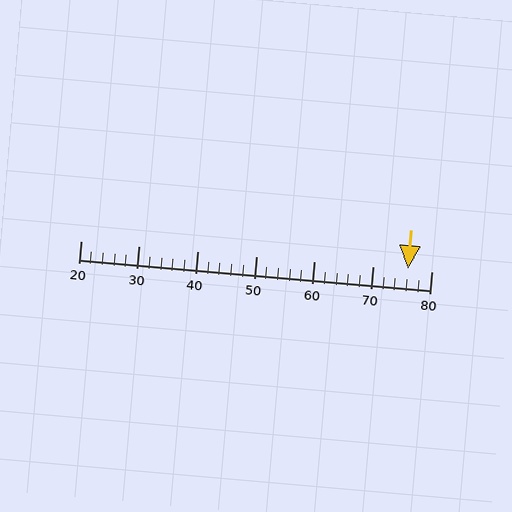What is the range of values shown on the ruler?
The ruler shows values from 20 to 80.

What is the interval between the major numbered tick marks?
The major tick marks are spaced 10 units apart.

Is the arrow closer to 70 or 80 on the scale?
The arrow is closer to 80.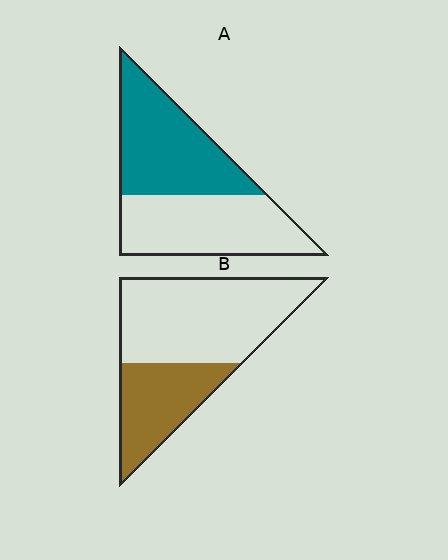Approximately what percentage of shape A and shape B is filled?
A is approximately 50% and B is approximately 35%.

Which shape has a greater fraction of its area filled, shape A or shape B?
Shape A.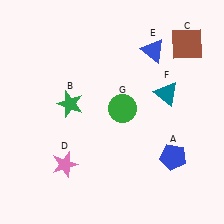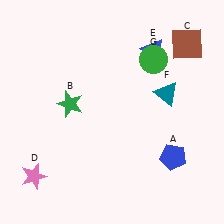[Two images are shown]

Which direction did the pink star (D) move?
The pink star (D) moved left.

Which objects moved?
The objects that moved are: the pink star (D), the green circle (G).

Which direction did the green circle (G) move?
The green circle (G) moved up.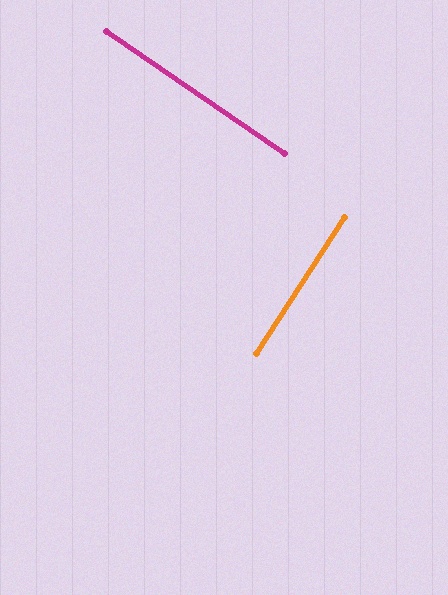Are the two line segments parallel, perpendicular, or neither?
Perpendicular — they meet at approximately 89°.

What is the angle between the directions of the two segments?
Approximately 89 degrees.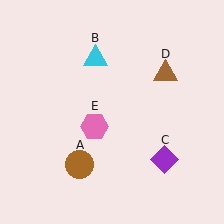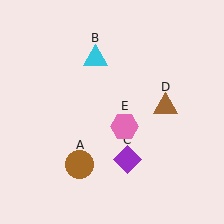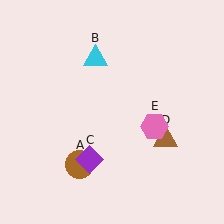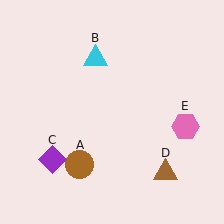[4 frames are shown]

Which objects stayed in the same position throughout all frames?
Brown circle (object A) and cyan triangle (object B) remained stationary.